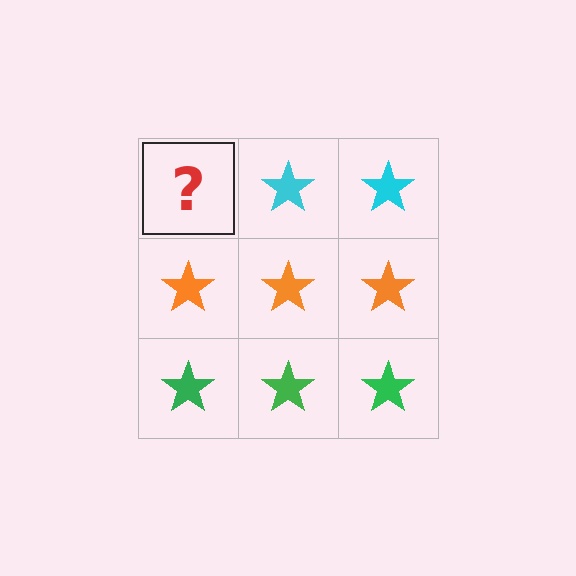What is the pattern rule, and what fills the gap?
The rule is that each row has a consistent color. The gap should be filled with a cyan star.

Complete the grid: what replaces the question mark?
The question mark should be replaced with a cyan star.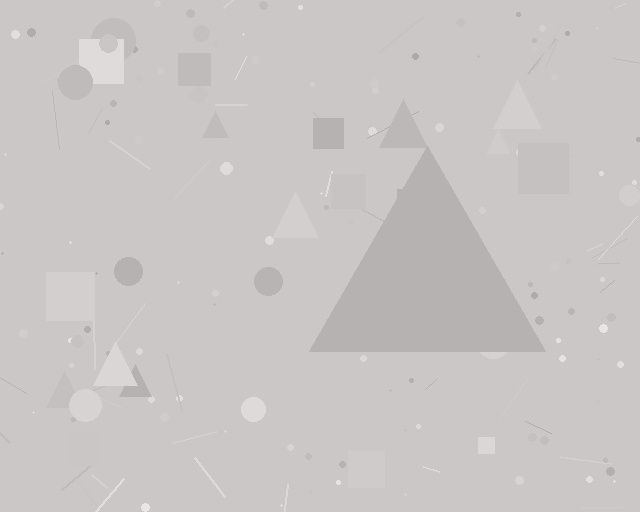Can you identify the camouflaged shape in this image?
The camouflaged shape is a triangle.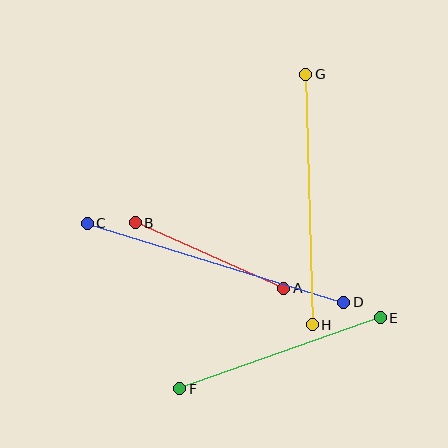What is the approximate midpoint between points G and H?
The midpoint is at approximately (309, 200) pixels.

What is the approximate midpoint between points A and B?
The midpoint is at approximately (210, 256) pixels.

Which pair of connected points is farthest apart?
Points C and D are farthest apart.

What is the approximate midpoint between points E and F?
The midpoint is at approximately (280, 353) pixels.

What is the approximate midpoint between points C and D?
The midpoint is at approximately (215, 263) pixels.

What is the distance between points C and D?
The distance is approximately 268 pixels.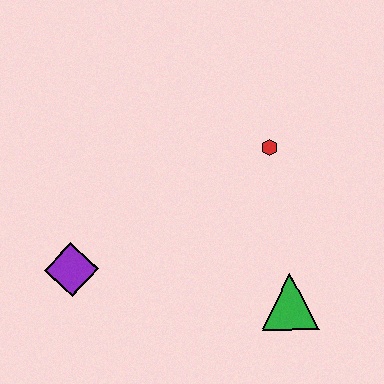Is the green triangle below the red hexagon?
Yes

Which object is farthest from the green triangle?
The purple diamond is farthest from the green triangle.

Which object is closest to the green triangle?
The red hexagon is closest to the green triangle.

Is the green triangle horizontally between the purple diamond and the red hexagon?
No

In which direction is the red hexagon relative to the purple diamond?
The red hexagon is to the right of the purple diamond.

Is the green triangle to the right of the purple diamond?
Yes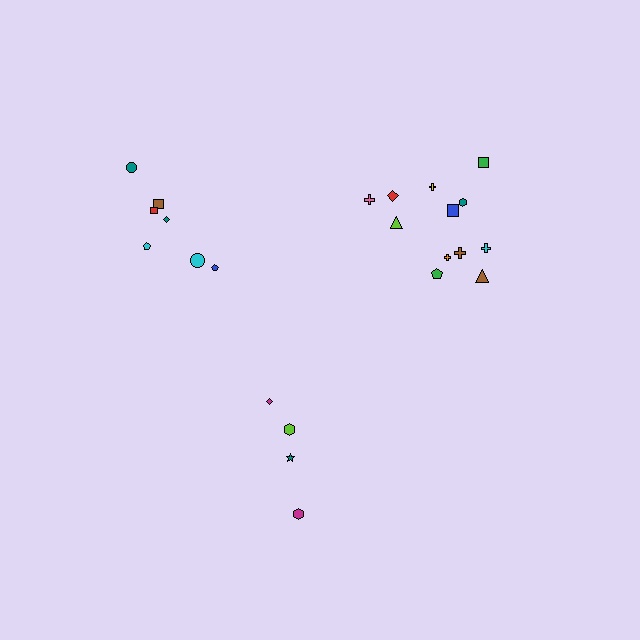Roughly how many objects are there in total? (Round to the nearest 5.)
Roughly 25 objects in total.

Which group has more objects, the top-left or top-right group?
The top-right group.